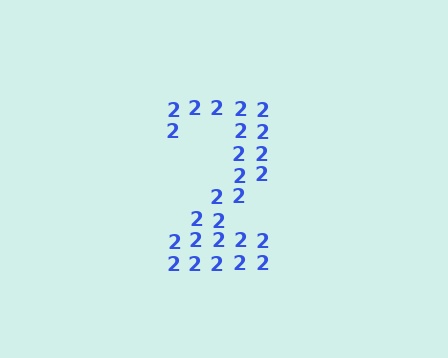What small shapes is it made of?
It is made of small digit 2's.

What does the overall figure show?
The overall figure shows the digit 2.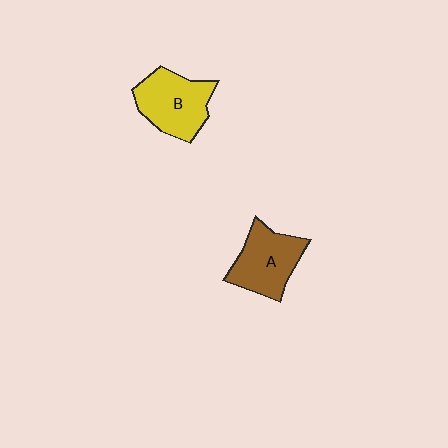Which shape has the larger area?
Shape B (yellow).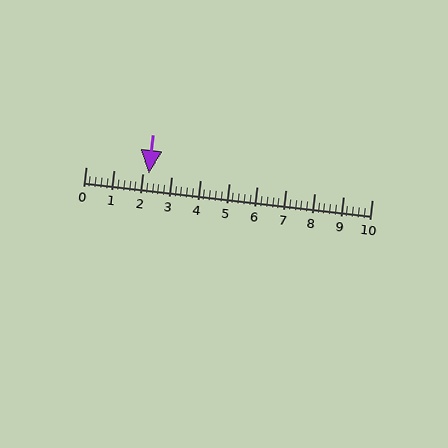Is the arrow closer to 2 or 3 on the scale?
The arrow is closer to 2.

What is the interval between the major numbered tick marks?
The major tick marks are spaced 1 units apart.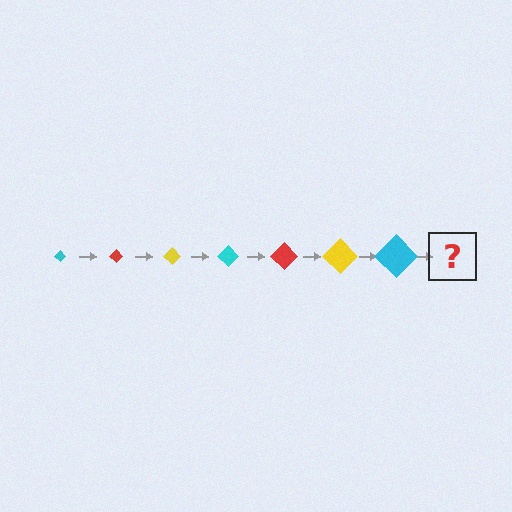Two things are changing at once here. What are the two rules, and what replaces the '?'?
The two rules are that the diamond grows larger each step and the color cycles through cyan, red, and yellow. The '?' should be a red diamond, larger than the previous one.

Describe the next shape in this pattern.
It should be a red diamond, larger than the previous one.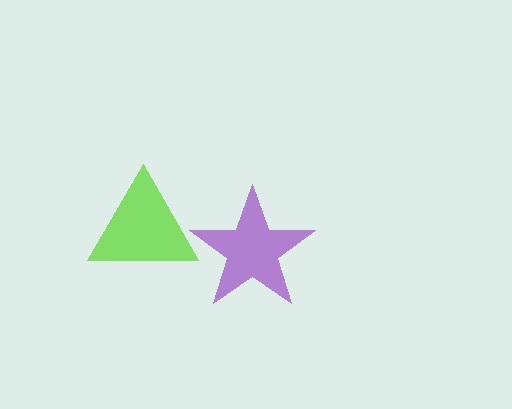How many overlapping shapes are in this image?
There are 2 overlapping shapes in the image.